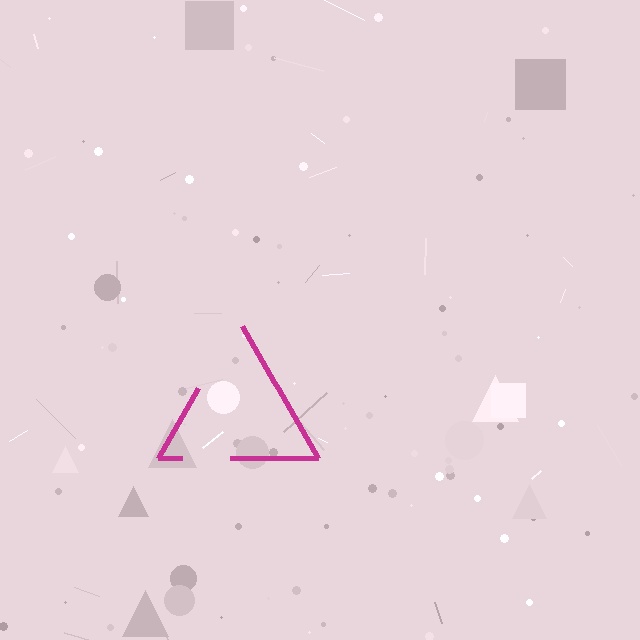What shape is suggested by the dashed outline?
The dashed outline suggests a triangle.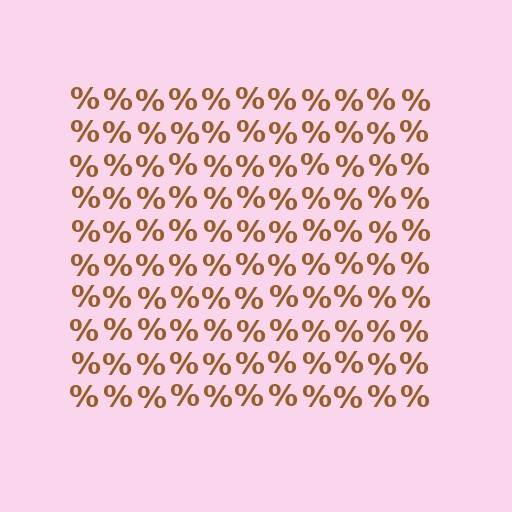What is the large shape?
The large shape is a square.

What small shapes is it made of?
It is made of small percent signs.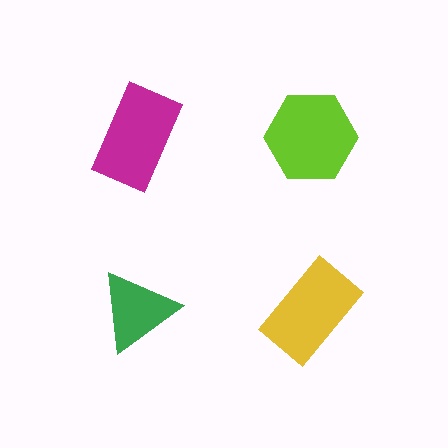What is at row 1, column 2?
A lime hexagon.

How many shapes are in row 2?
2 shapes.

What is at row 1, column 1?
A magenta rectangle.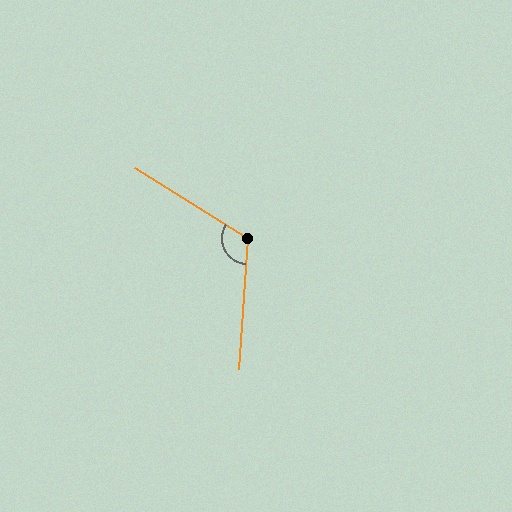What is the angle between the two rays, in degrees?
Approximately 119 degrees.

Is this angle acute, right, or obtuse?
It is obtuse.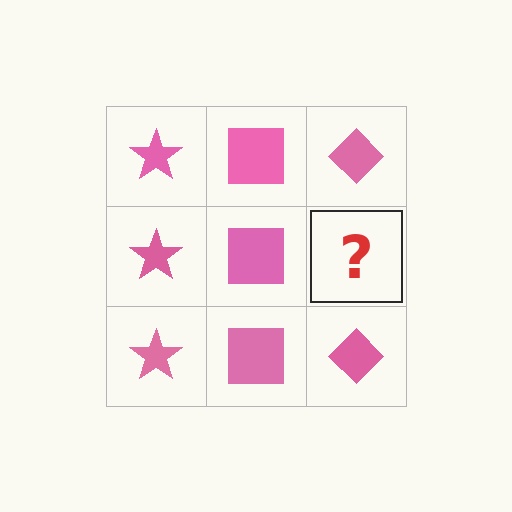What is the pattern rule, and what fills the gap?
The rule is that each column has a consistent shape. The gap should be filled with a pink diamond.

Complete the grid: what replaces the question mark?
The question mark should be replaced with a pink diamond.